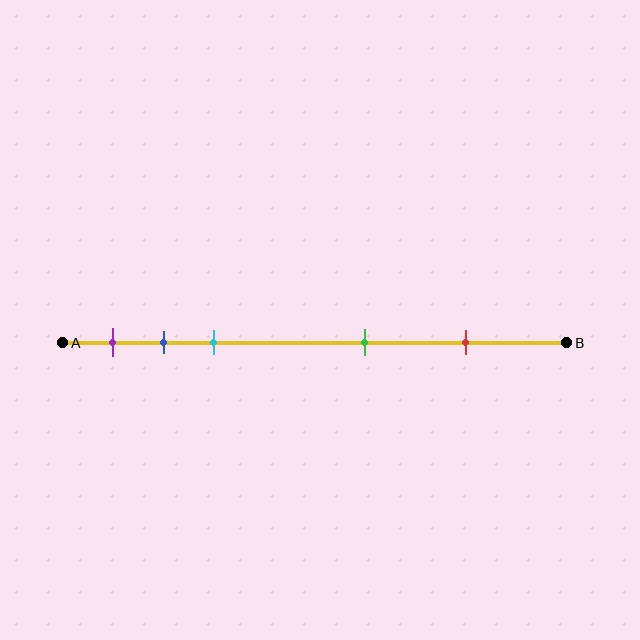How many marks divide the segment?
There are 5 marks dividing the segment.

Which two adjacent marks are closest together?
The blue and cyan marks are the closest adjacent pair.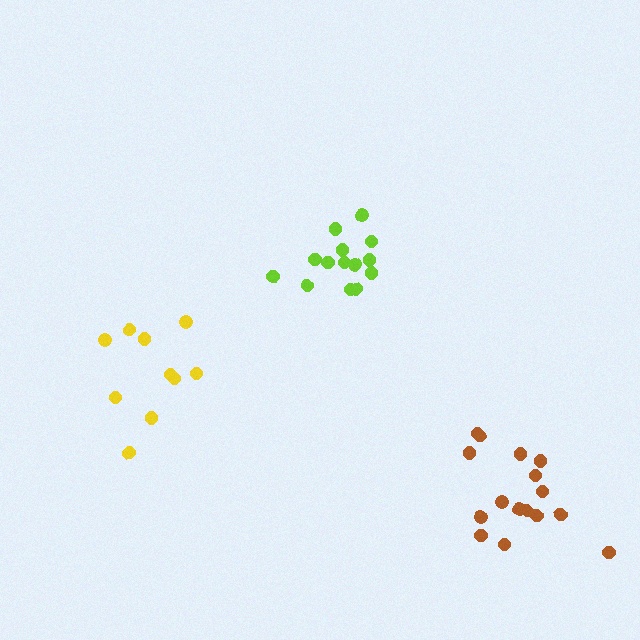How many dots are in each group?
Group 1: 10 dots, Group 2: 14 dots, Group 3: 16 dots (40 total).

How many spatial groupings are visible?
There are 3 spatial groupings.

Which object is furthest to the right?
The brown cluster is rightmost.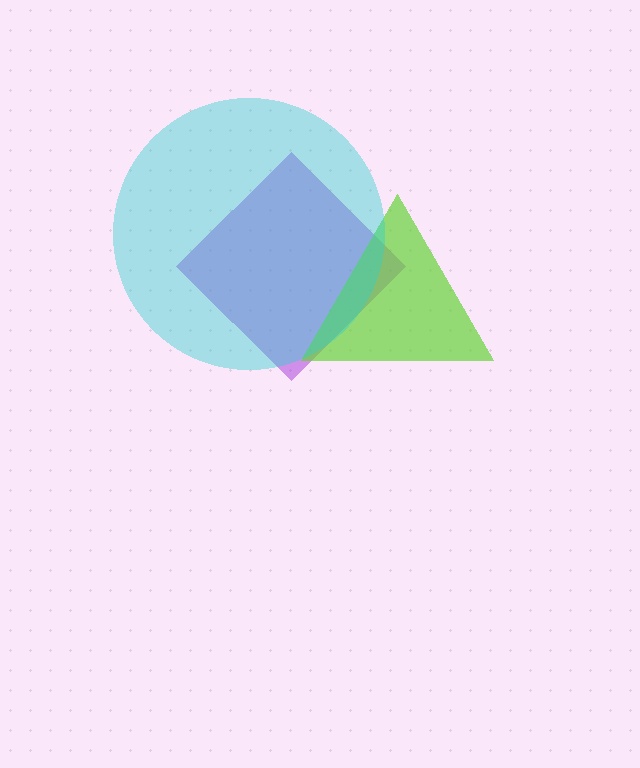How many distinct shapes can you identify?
There are 3 distinct shapes: a purple diamond, a lime triangle, a cyan circle.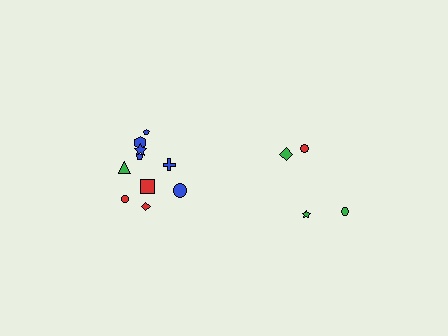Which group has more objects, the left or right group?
The left group.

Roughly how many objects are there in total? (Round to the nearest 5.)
Roughly 15 objects in total.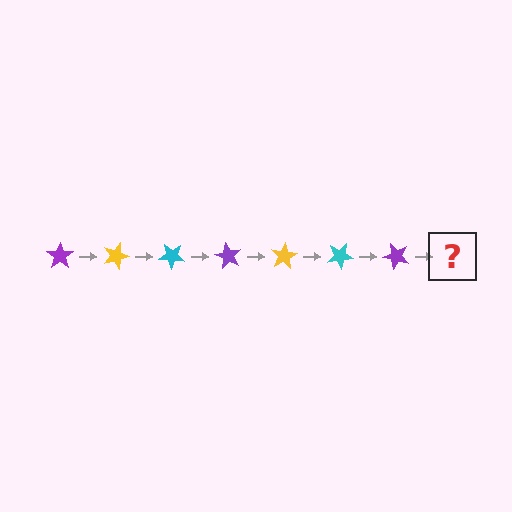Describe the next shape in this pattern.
It should be a yellow star, rotated 140 degrees from the start.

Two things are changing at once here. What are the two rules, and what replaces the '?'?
The two rules are that it rotates 20 degrees each step and the color cycles through purple, yellow, and cyan. The '?' should be a yellow star, rotated 140 degrees from the start.